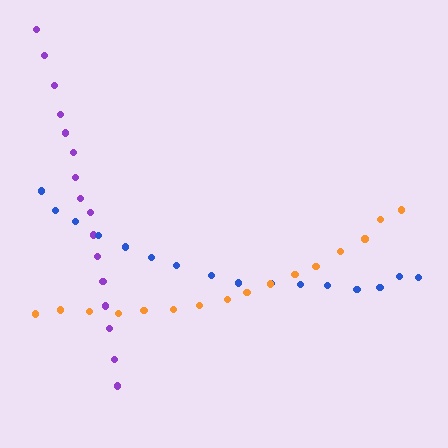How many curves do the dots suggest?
There are 3 distinct paths.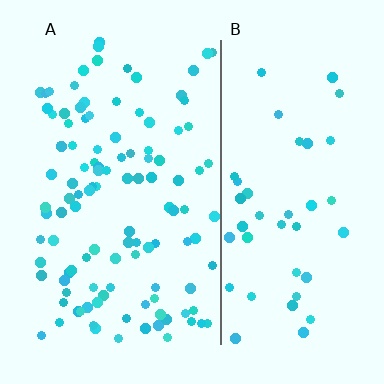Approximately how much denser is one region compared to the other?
Approximately 2.5× — region A over region B.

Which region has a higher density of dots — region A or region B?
A (the left).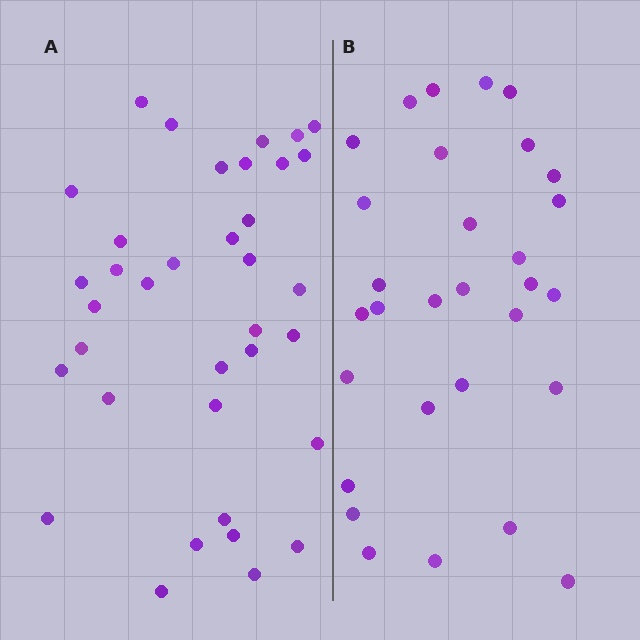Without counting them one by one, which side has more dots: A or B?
Region A (the left region) has more dots.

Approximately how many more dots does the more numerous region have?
Region A has about 6 more dots than region B.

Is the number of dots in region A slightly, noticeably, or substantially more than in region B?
Region A has only slightly more — the two regions are fairly close. The ratio is roughly 1.2 to 1.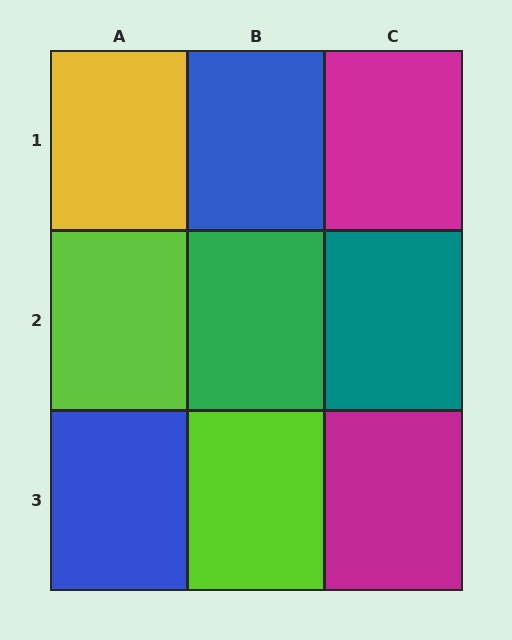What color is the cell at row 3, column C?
Magenta.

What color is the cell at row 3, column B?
Lime.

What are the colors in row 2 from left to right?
Lime, green, teal.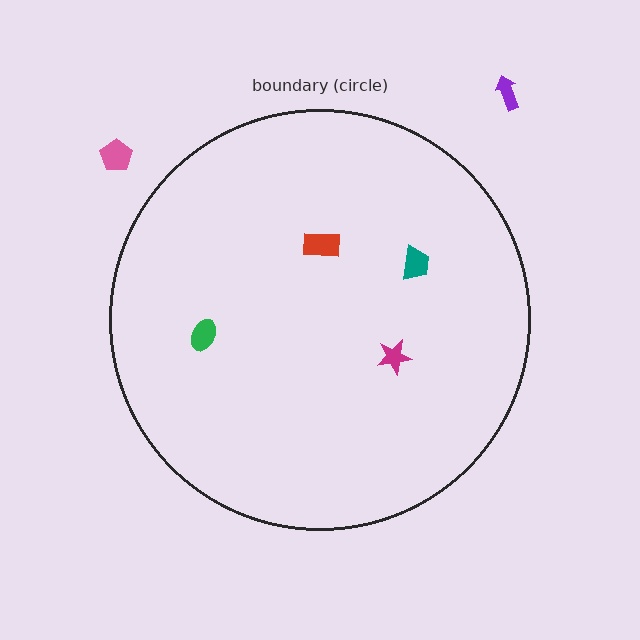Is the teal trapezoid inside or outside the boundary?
Inside.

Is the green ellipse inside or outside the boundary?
Inside.